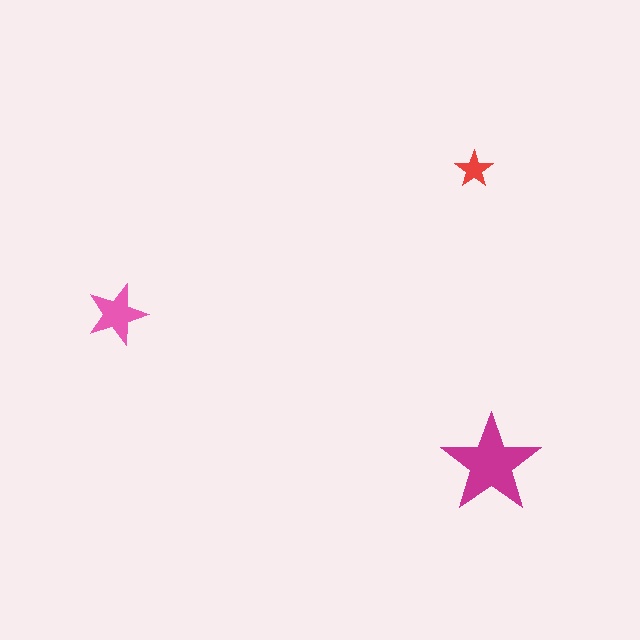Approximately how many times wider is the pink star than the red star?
About 1.5 times wider.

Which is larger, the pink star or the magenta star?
The magenta one.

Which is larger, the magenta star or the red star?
The magenta one.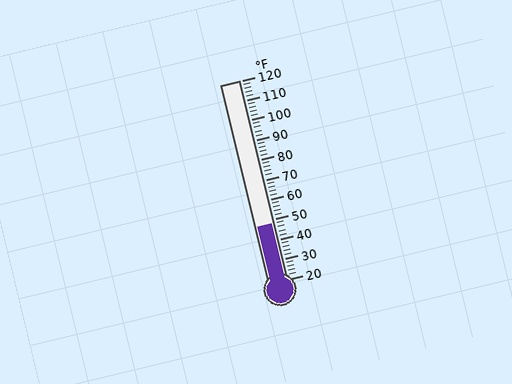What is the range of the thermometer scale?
The thermometer scale ranges from 20°F to 120°F.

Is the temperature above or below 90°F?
The temperature is below 90°F.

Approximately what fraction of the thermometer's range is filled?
The thermometer is filled to approximately 30% of its range.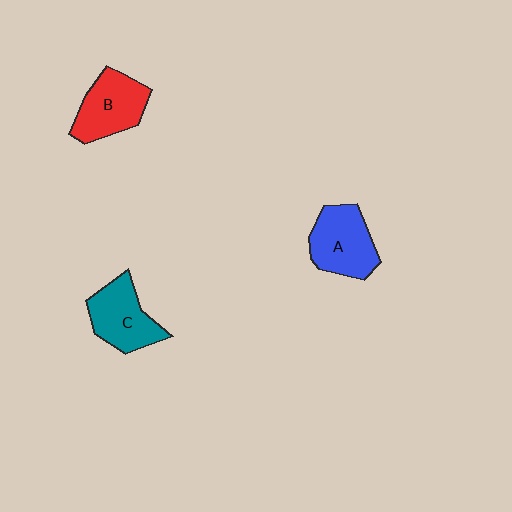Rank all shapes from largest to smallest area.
From largest to smallest: A (blue), B (red), C (teal).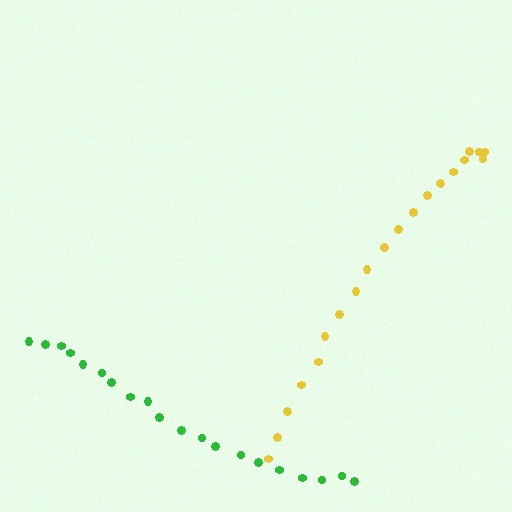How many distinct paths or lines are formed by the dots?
There are 2 distinct paths.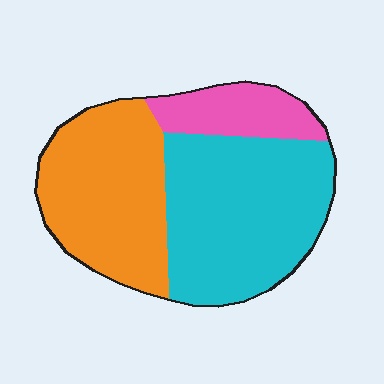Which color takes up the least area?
Pink, at roughly 15%.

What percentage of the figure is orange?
Orange takes up about three eighths (3/8) of the figure.